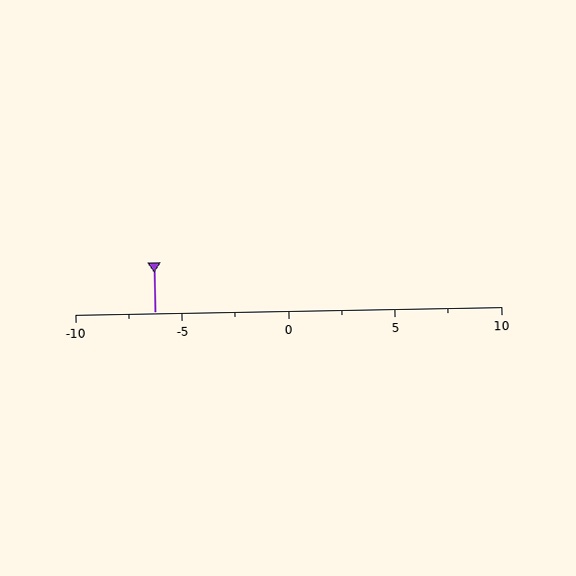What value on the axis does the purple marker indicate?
The marker indicates approximately -6.2.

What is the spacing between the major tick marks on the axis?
The major ticks are spaced 5 apart.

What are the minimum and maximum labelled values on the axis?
The axis runs from -10 to 10.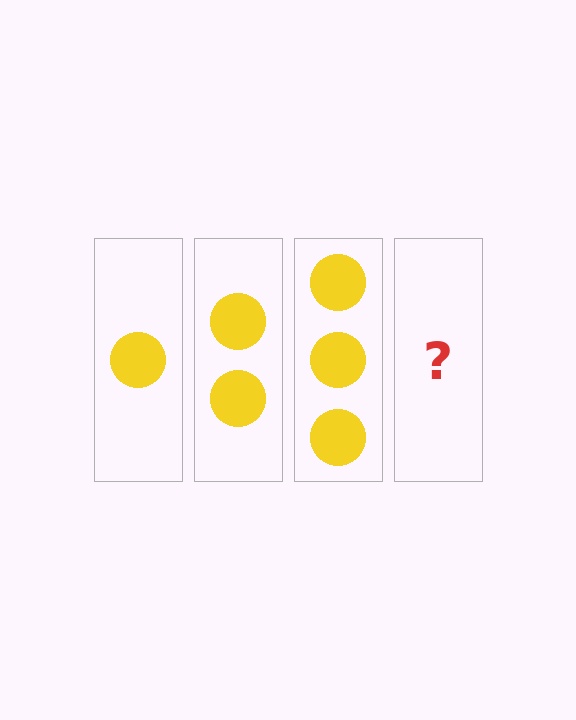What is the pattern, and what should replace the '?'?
The pattern is that each step adds one more circle. The '?' should be 4 circles.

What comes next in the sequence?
The next element should be 4 circles.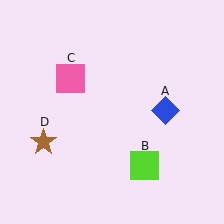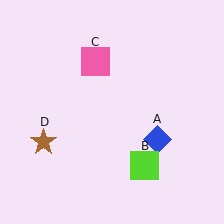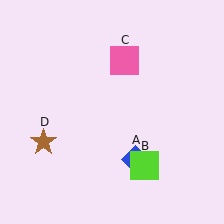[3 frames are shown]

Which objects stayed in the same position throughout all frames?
Lime square (object B) and brown star (object D) remained stationary.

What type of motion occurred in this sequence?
The blue diamond (object A), pink square (object C) rotated clockwise around the center of the scene.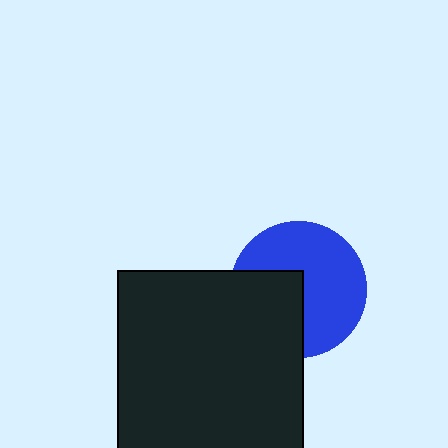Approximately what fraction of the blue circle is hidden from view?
Roughly 37% of the blue circle is hidden behind the black square.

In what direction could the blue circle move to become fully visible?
The blue circle could move toward the upper-right. That would shift it out from behind the black square entirely.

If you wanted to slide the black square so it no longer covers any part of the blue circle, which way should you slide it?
Slide it toward the lower-left — that is the most direct way to separate the two shapes.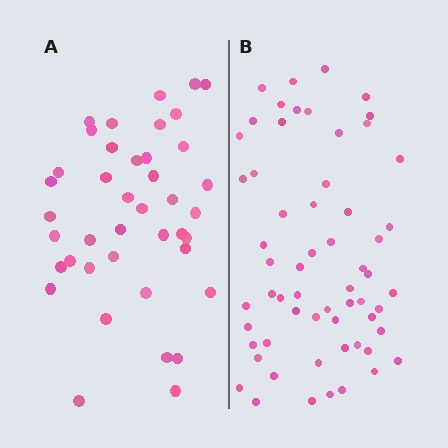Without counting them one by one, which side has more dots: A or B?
Region B (the right region) has more dots.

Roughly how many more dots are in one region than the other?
Region B has approximately 20 more dots than region A.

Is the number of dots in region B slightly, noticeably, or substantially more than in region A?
Region B has substantially more. The ratio is roughly 1.5 to 1.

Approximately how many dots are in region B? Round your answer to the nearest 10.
About 60 dots.